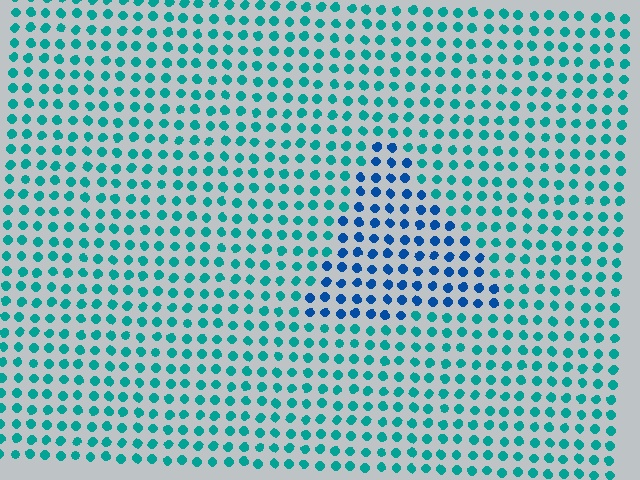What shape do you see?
I see a triangle.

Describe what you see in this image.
The image is filled with small teal elements in a uniform arrangement. A triangle-shaped region is visible where the elements are tinted to a slightly different hue, forming a subtle color boundary.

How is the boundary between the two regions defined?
The boundary is defined purely by a slight shift in hue (about 38 degrees). Spacing, size, and orientation are identical on both sides.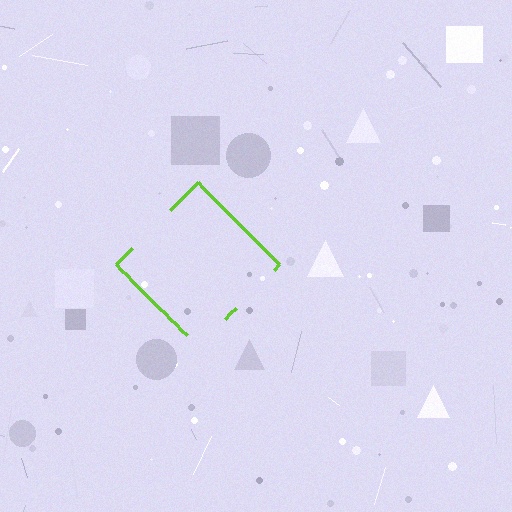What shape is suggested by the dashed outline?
The dashed outline suggests a diamond.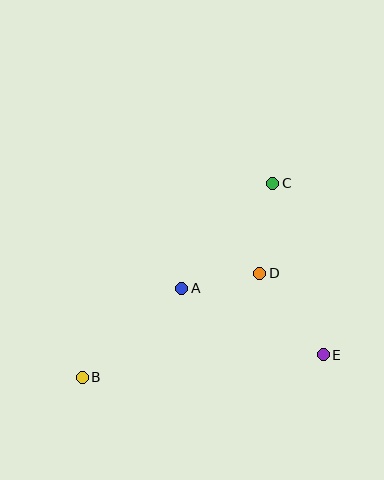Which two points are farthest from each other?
Points B and C are farthest from each other.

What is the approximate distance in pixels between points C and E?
The distance between C and E is approximately 179 pixels.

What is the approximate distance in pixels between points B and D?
The distance between B and D is approximately 206 pixels.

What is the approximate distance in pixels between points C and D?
The distance between C and D is approximately 91 pixels.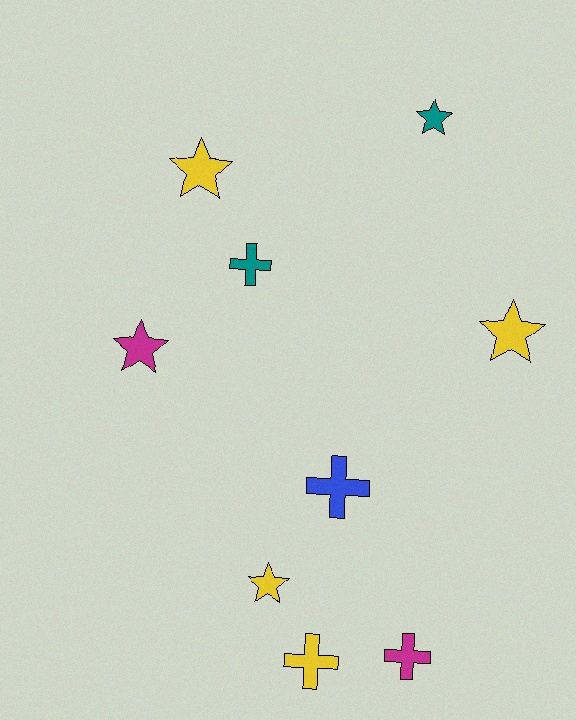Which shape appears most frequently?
Star, with 5 objects.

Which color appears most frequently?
Yellow, with 4 objects.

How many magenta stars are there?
There is 1 magenta star.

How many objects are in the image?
There are 9 objects.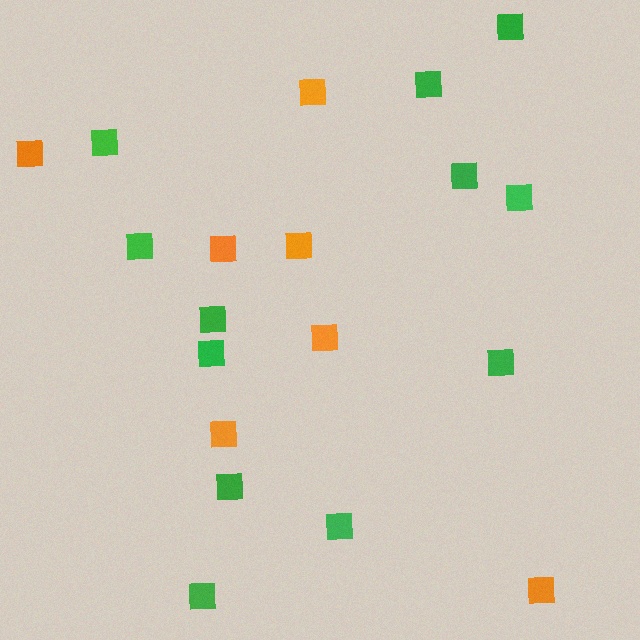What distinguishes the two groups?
There are 2 groups: one group of orange squares (7) and one group of green squares (12).